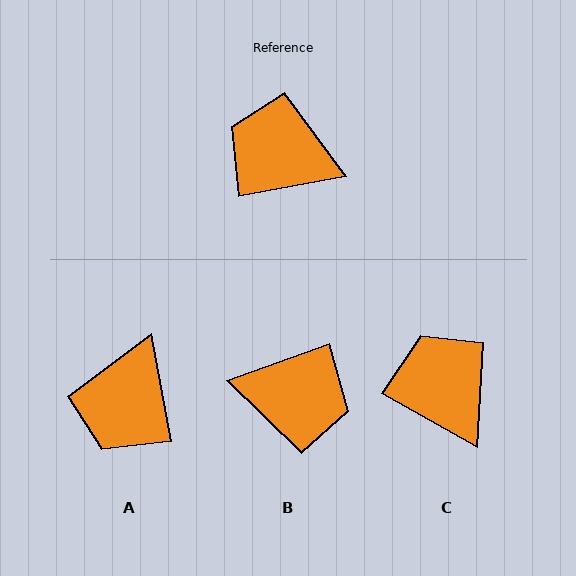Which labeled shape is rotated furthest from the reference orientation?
B, about 171 degrees away.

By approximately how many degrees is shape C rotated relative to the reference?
Approximately 40 degrees clockwise.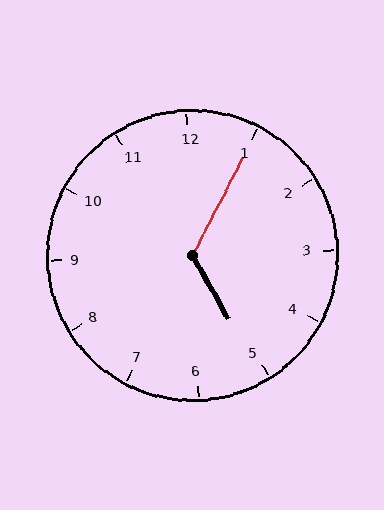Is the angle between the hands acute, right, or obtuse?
It is obtuse.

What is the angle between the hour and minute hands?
Approximately 122 degrees.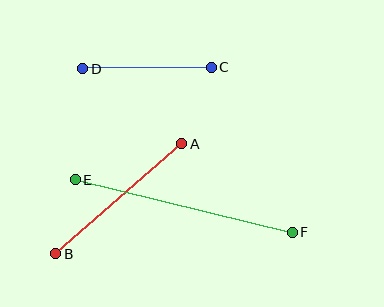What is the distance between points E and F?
The distance is approximately 223 pixels.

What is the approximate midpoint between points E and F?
The midpoint is at approximately (184, 206) pixels.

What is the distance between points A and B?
The distance is approximately 167 pixels.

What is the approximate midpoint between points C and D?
The midpoint is at approximately (147, 68) pixels.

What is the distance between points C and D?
The distance is approximately 129 pixels.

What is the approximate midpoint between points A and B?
The midpoint is at approximately (119, 199) pixels.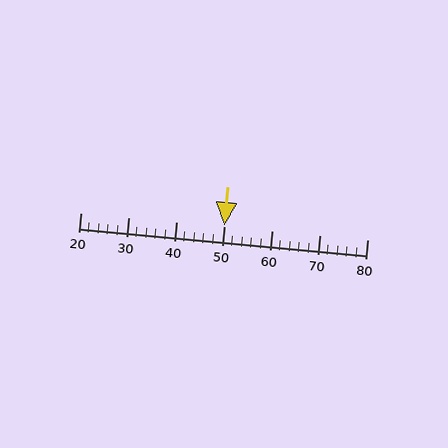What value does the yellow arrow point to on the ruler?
The yellow arrow points to approximately 50.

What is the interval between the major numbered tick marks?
The major tick marks are spaced 10 units apart.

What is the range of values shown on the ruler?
The ruler shows values from 20 to 80.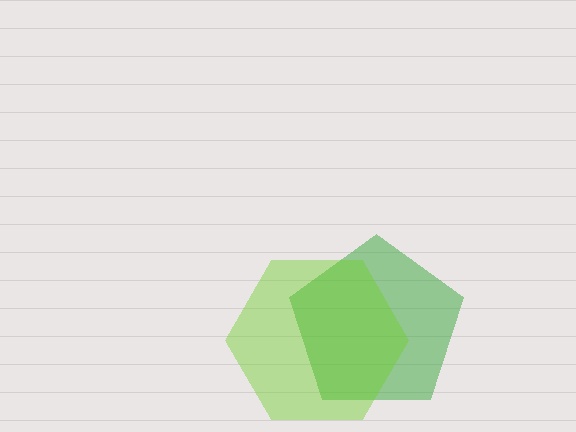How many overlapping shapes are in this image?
There are 2 overlapping shapes in the image.